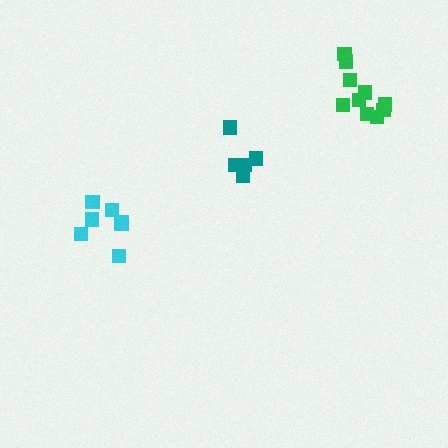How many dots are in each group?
Group 1: 10 dots, Group 2: 7 dots, Group 3: 5 dots (22 total).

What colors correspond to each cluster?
The clusters are colored: green, cyan, teal.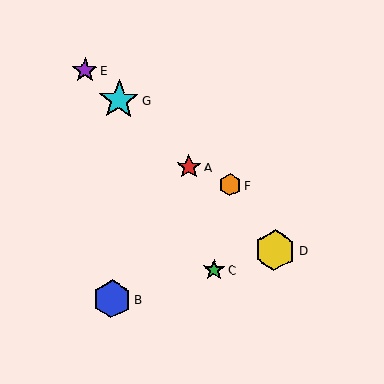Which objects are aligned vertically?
Objects B, G are aligned vertically.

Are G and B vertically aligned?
Yes, both are at x≈119.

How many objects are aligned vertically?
2 objects (B, G) are aligned vertically.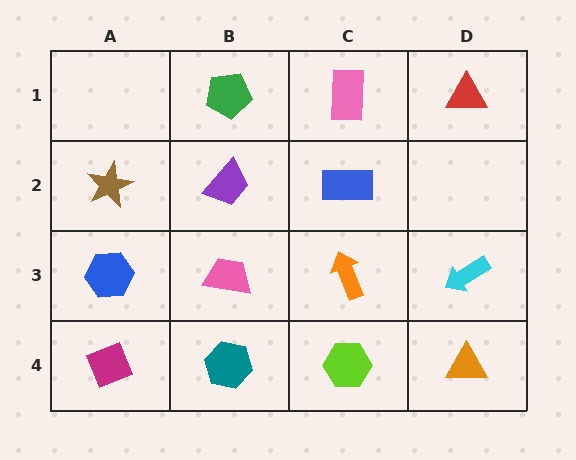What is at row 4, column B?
A teal hexagon.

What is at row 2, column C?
A blue rectangle.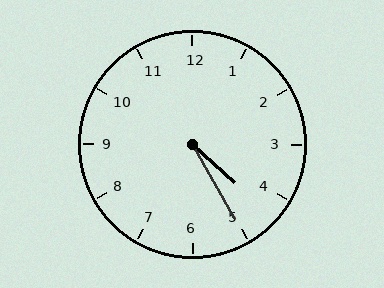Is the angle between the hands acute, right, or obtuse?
It is acute.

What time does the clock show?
4:25.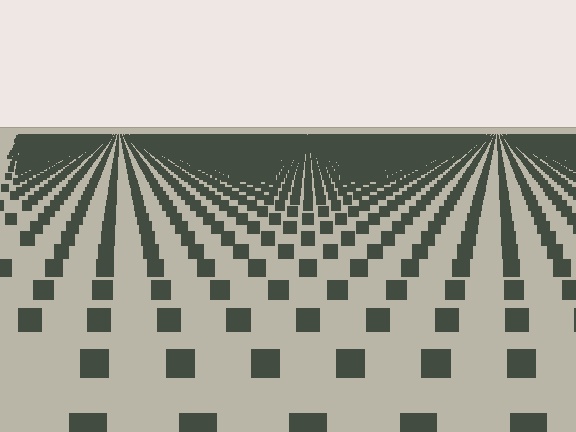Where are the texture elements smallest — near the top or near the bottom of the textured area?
Near the top.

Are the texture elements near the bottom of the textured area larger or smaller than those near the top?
Larger. Near the bottom, elements are closer to the viewer and appear at a bigger on-screen size.